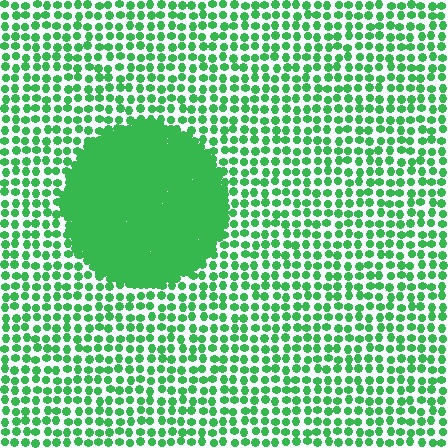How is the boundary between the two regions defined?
The boundary is defined by a change in element density (approximately 3.0x ratio). All elements are the same color, size, and shape.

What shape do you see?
I see a circle.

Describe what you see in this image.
The image contains small green elements arranged at two different densities. A circle-shaped region is visible where the elements are more densely packed than the surrounding area.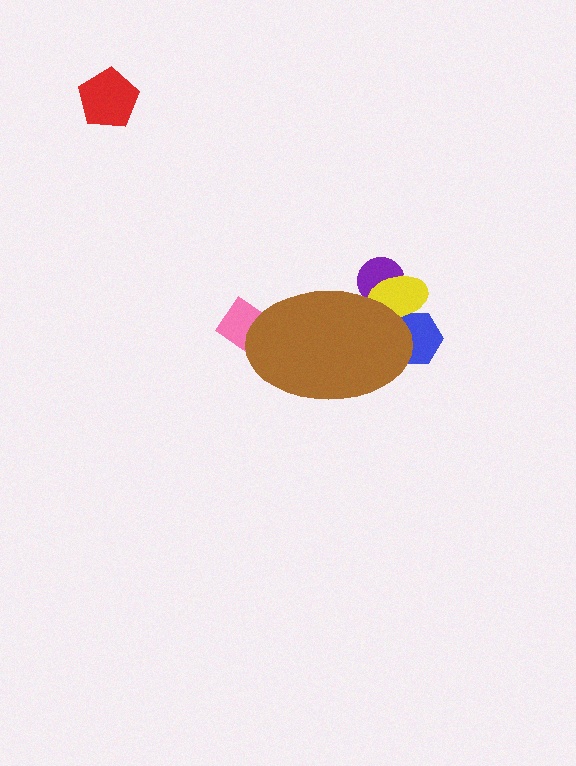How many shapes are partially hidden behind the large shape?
4 shapes are partially hidden.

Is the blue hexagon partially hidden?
Yes, the blue hexagon is partially hidden behind the brown ellipse.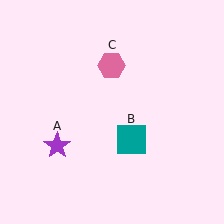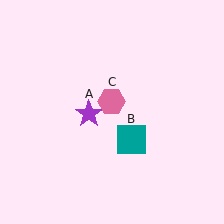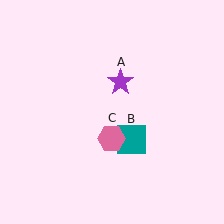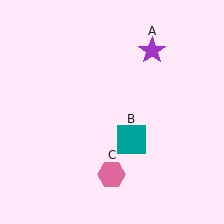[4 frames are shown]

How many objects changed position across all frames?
2 objects changed position: purple star (object A), pink hexagon (object C).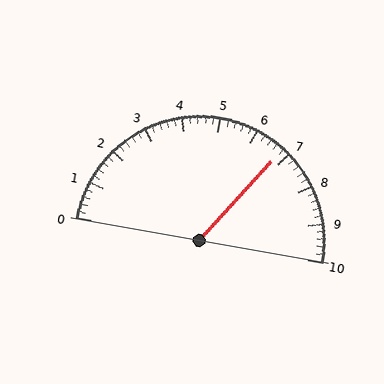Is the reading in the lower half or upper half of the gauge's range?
The reading is in the upper half of the range (0 to 10).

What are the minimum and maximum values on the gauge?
The gauge ranges from 0 to 10.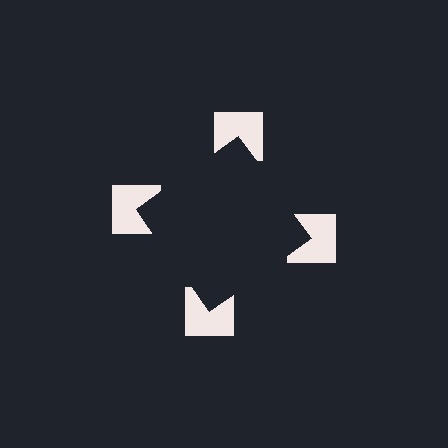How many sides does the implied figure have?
4 sides.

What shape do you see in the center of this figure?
An illusory square — its edges are inferred from the aligned wedge cuts in the notched squares, not physically drawn.